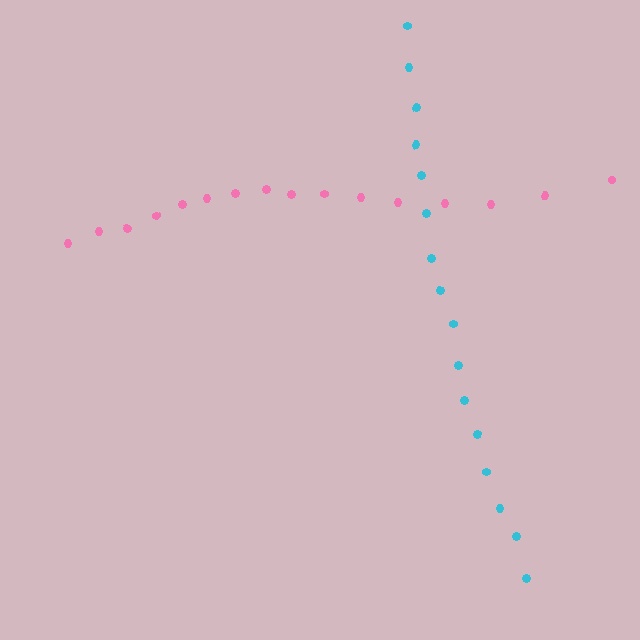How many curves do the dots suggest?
There are 2 distinct paths.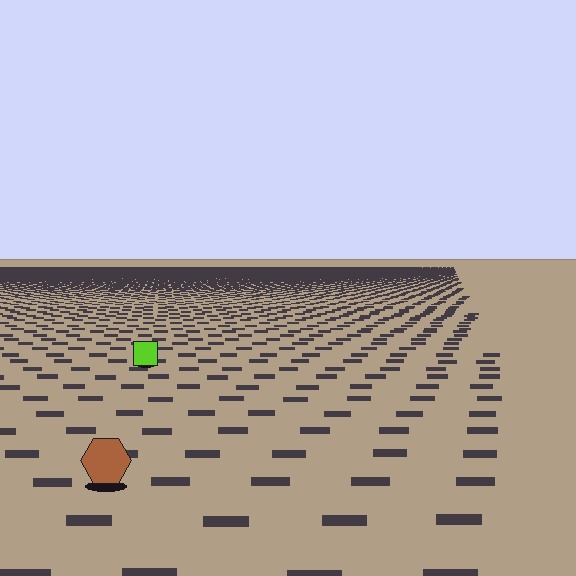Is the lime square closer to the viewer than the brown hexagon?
No. The brown hexagon is closer — you can tell from the texture gradient: the ground texture is coarser near it.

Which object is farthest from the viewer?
The lime square is farthest from the viewer. It appears smaller and the ground texture around it is denser.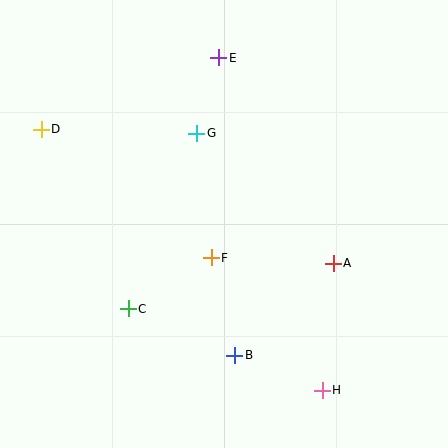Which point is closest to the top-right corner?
Point E is closest to the top-right corner.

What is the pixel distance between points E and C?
The distance between E and C is 267 pixels.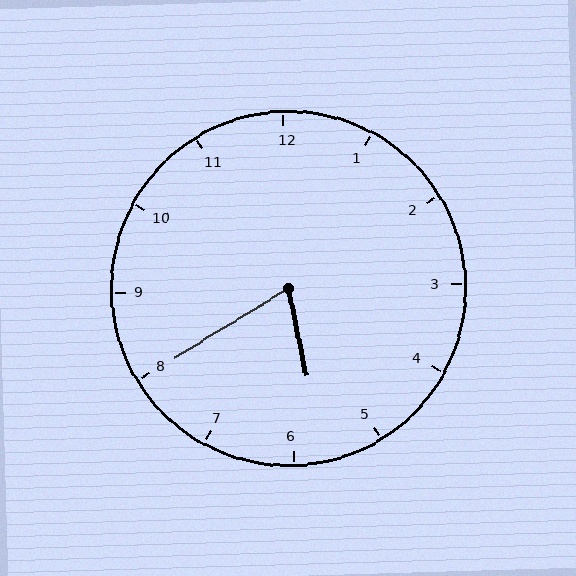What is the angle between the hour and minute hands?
Approximately 70 degrees.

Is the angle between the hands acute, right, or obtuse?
It is acute.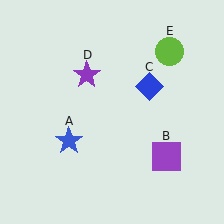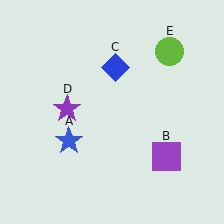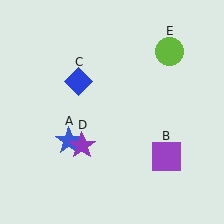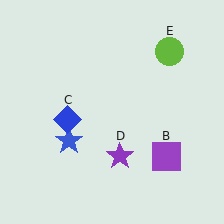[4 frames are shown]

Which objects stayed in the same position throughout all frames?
Blue star (object A) and purple square (object B) and lime circle (object E) remained stationary.